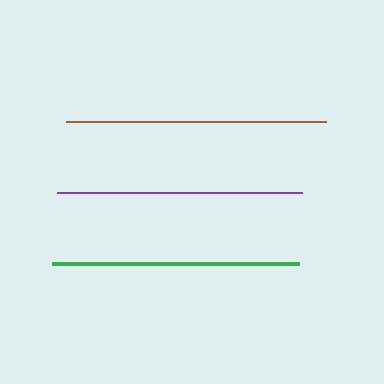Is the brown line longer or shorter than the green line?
The brown line is longer than the green line.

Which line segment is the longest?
The brown line is the longest at approximately 260 pixels.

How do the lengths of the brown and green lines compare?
The brown and green lines are approximately the same length.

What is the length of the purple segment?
The purple segment is approximately 245 pixels long.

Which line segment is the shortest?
The purple line is the shortest at approximately 245 pixels.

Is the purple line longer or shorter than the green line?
The green line is longer than the purple line.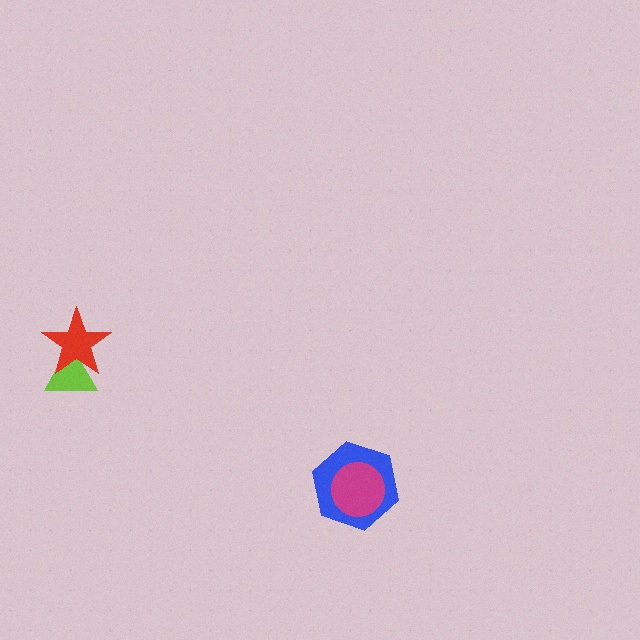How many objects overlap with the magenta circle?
1 object overlaps with the magenta circle.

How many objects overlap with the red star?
1 object overlaps with the red star.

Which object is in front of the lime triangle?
The red star is in front of the lime triangle.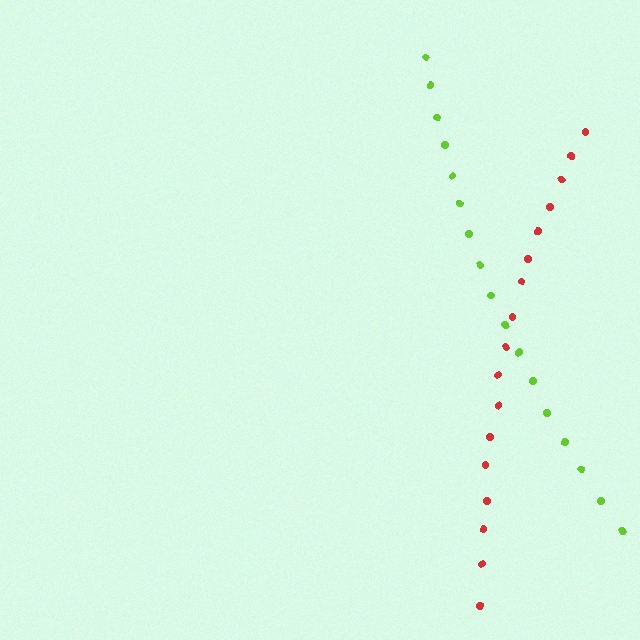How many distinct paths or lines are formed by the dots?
There are 2 distinct paths.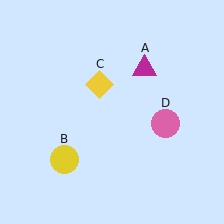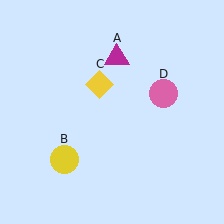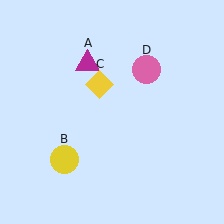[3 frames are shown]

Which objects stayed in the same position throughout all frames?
Yellow circle (object B) and yellow diamond (object C) remained stationary.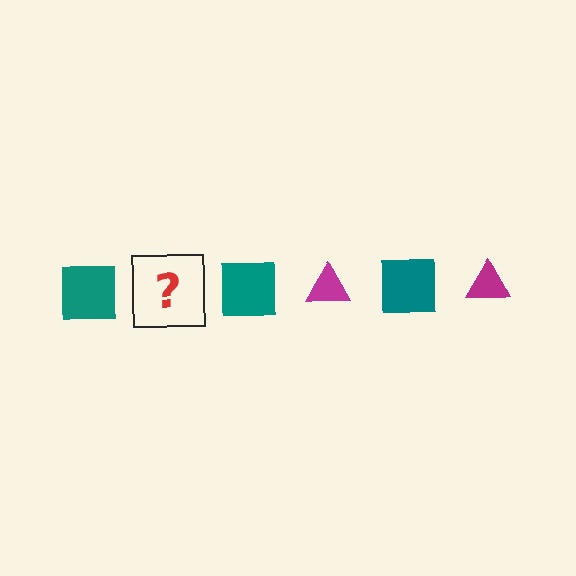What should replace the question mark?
The question mark should be replaced with a magenta triangle.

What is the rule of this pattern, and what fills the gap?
The rule is that the pattern alternates between teal square and magenta triangle. The gap should be filled with a magenta triangle.